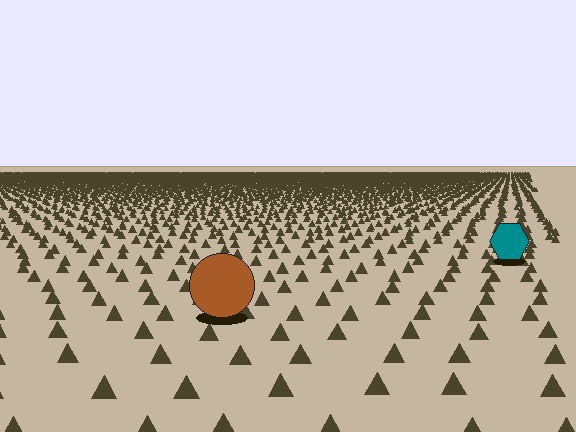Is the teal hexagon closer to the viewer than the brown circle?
No. The brown circle is closer — you can tell from the texture gradient: the ground texture is coarser near it.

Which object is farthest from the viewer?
The teal hexagon is farthest from the viewer. It appears smaller and the ground texture around it is denser.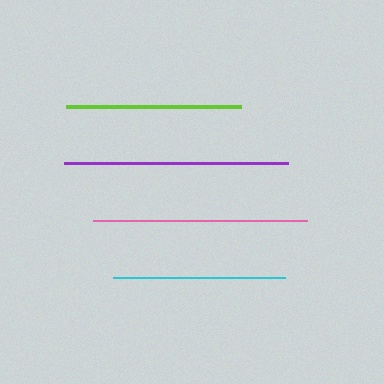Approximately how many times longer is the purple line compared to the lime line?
The purple line is approximately 1.3 times the length of the lime line.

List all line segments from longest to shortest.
From longest to shortest: purple, pink, lime, cyan.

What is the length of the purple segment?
The purple segment is approximately 224 pixels long.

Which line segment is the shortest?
The cyan line is the shortest at approximately 172 pixels.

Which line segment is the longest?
The purple line is the longest at approximately 224 pixels.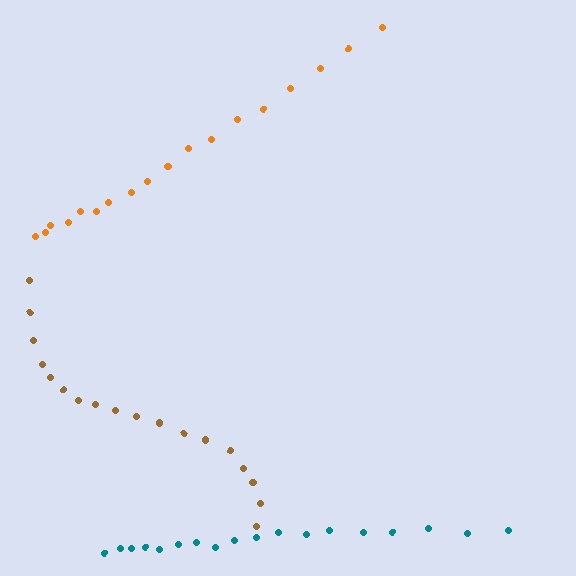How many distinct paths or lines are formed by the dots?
There are 3 distinct paths.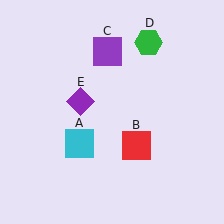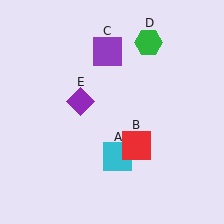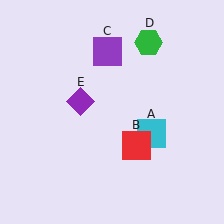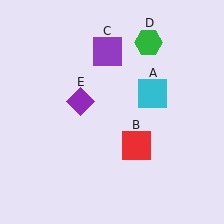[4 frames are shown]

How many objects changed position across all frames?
1 object changed position: cyan square (object A).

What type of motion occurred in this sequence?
The cyan square (object A) rotated counterclockwise around the center of the scene.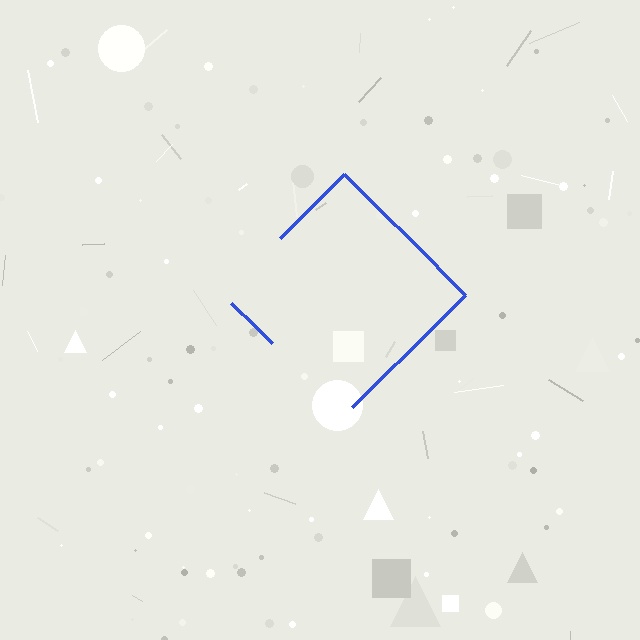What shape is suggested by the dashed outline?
The dashed outline suggests a diamond.